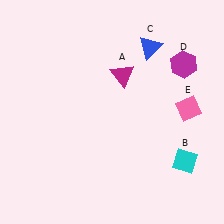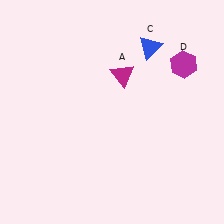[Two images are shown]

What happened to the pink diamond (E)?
The pink diamond (E) was removed in Image 2. It was in the top-right area of Image 1.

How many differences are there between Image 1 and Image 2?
There are 2 differences between the two images.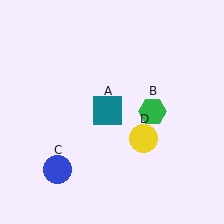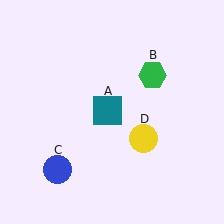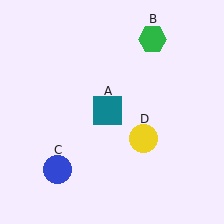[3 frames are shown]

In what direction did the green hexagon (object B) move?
The green hexagon (object B) moved up.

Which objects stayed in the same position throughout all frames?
Teal square (object A) and blue circle (object C) and yellow circle (object D) remained stationary.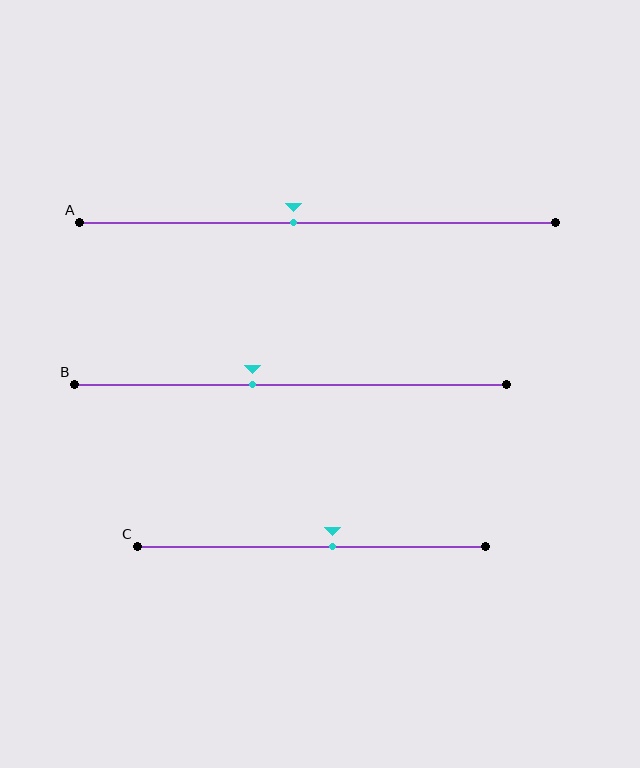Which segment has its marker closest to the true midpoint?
Segment A has its marker closest to the true midpoint.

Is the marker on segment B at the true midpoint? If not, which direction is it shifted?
No, the marker on segment B is shifted to the left by about 9% of the segment length.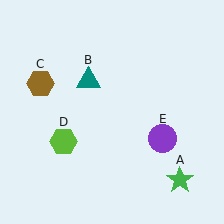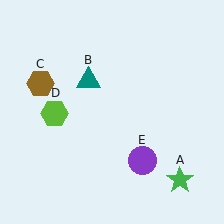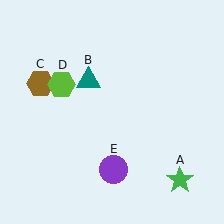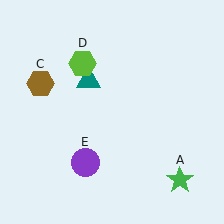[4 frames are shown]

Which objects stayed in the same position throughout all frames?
Green star (object A) and teal triangle (object B) and brown hexagon (object C) remained stationary.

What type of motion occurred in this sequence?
The lime hexagon (object D), purple circle (object E) rotated clockwise around the center of the scene.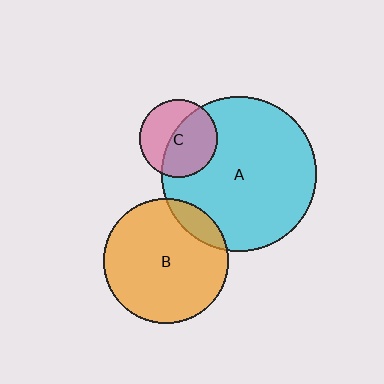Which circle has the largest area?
Circle A (cyan).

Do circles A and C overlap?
Yes.